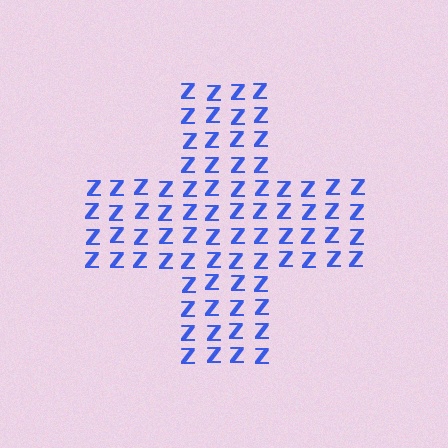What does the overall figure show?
The overall figure shows a cross.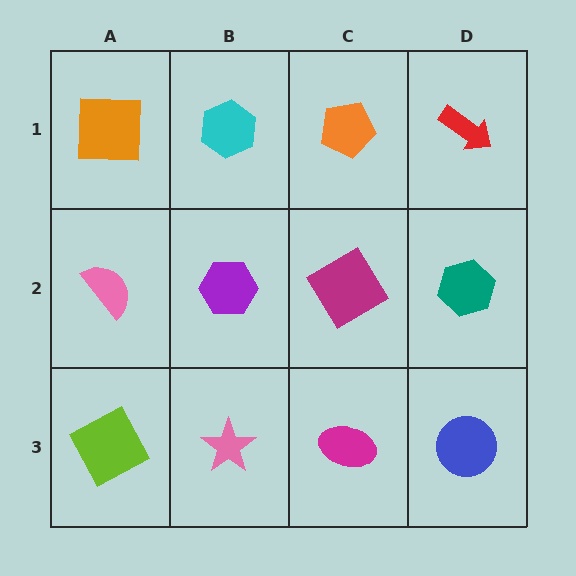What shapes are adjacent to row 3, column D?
A teal hexagon (row 2, column D), a magenta ellipse (row 3, column C).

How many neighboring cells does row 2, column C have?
4.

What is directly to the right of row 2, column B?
A magenta diamond.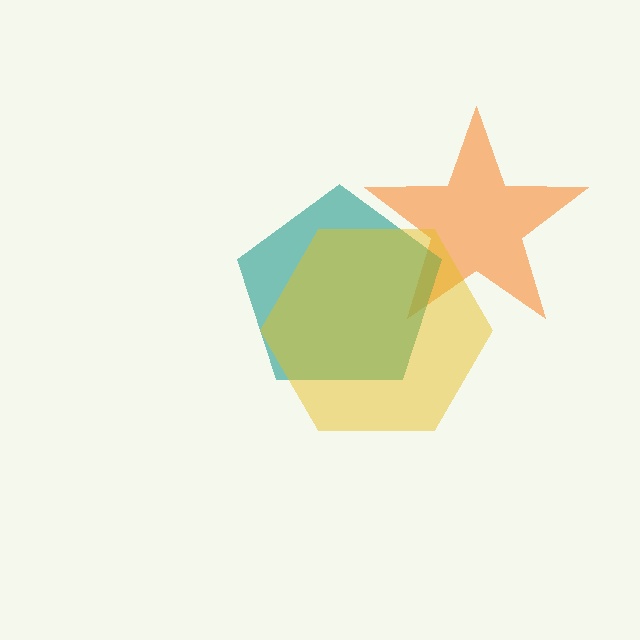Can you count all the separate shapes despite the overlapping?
Yes, there are 3 separate shapes.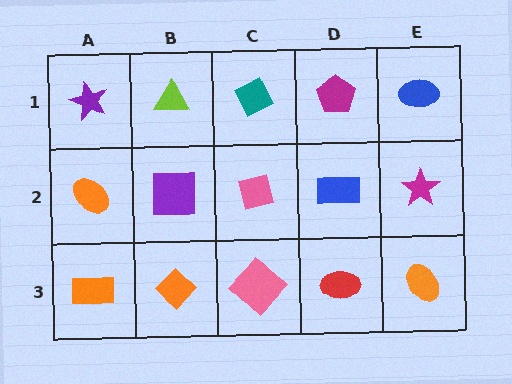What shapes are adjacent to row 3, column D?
A blue rectangle (row 2, column D), a pink diamond (row 3, column C), an orange ellipse (row 3, column E).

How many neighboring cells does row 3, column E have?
2.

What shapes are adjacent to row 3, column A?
An orange ellipse (row 2, column A), an orange diamond (row 3, column B).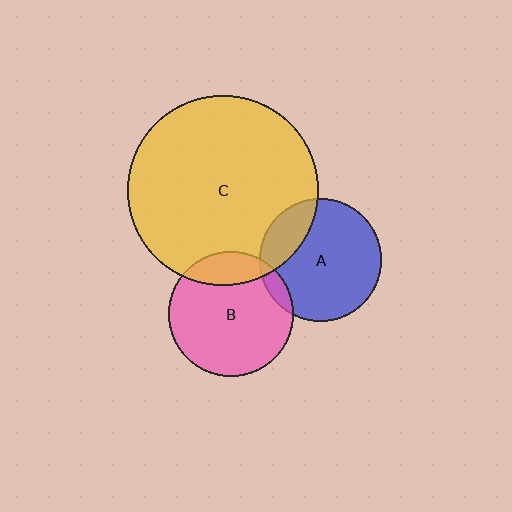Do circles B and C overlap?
Yes.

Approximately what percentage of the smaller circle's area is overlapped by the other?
Approximately 20%.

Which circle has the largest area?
Circle C (yellow).